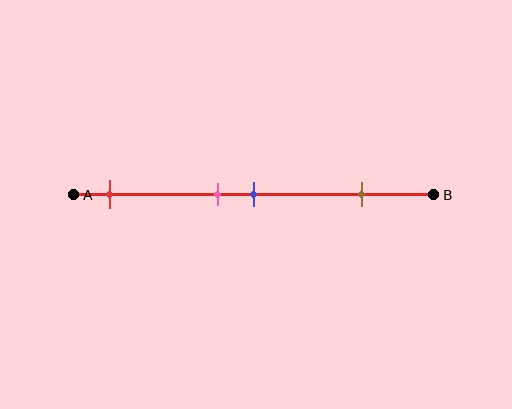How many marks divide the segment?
There are 4 marks dividing the segment.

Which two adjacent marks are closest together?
The pink and blue marks are the closest adjacent pair.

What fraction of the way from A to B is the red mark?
The red mark is approximately 10% (0.1) of the way from A to B.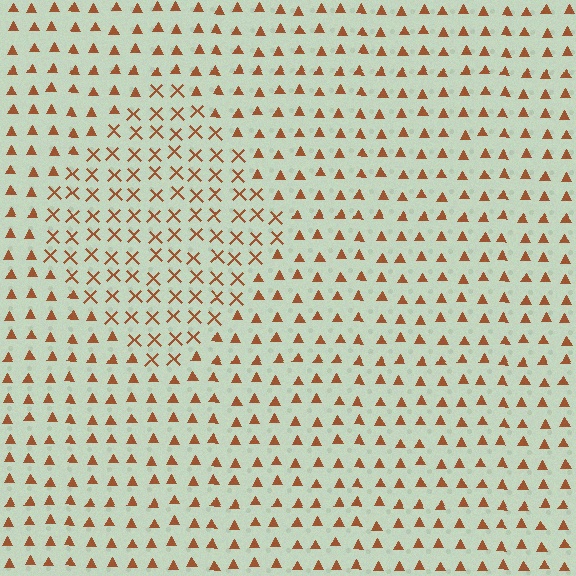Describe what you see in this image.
The image is filled with small brown elements arranged in a uniform grid. A diamond-shaped region contains X marks, while the surrounding area contains triangles. The boundary is defined purely by the change in element shape.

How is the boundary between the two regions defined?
The boundary is defined by a change in element shape: X marks inside vs. triangles outside. All elements share the same color and spacing.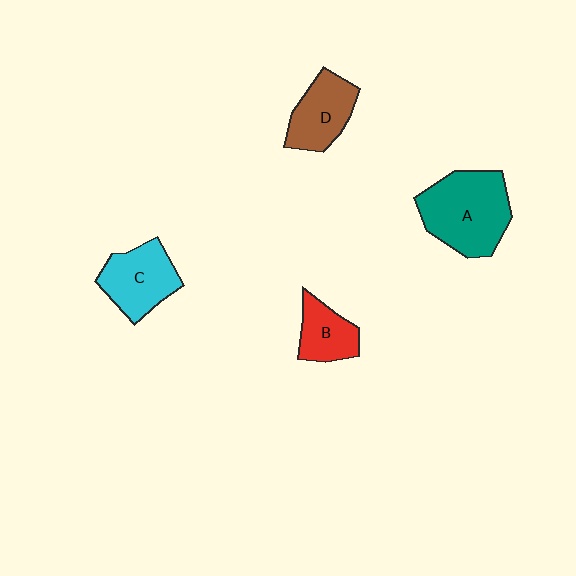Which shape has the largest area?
Shape A (teal).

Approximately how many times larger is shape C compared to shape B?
Approximately 1.4 times.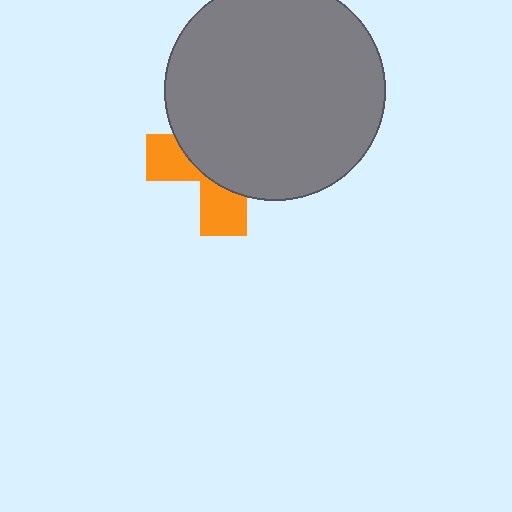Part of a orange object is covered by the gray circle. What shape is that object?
It is a cross.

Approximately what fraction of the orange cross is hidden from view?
Roughly 66% of the orange cross is hidden behind the gray circle.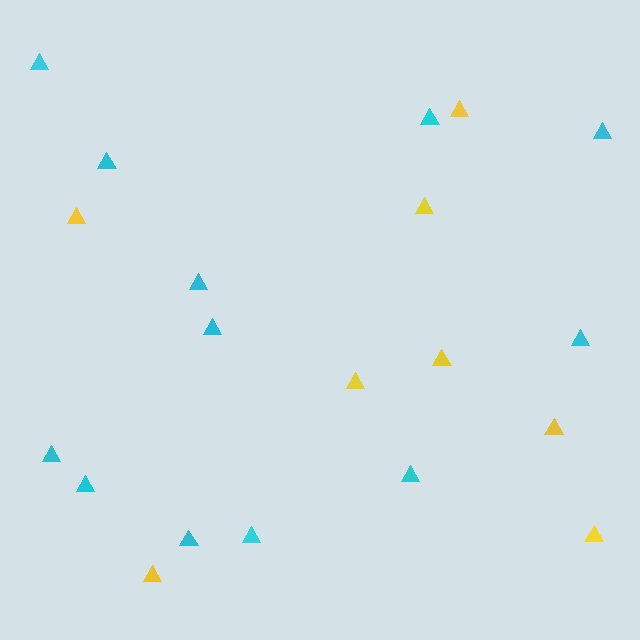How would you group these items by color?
There are 2 groups: one group of cyan triangles (12) and one group of yellow triangles (8).